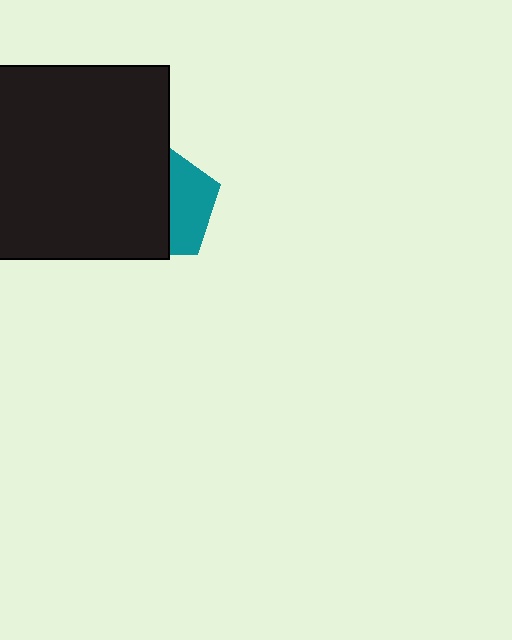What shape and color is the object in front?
The object in front is a black rectangle.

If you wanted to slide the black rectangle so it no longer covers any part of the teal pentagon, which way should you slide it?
Slide it left — that is the most direct way to separate the two shapes.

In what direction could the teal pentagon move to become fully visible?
The teal pentagon could move right. That would shift it out from behind the black rectangle entirely.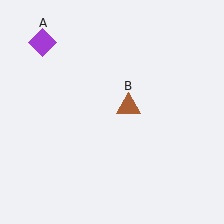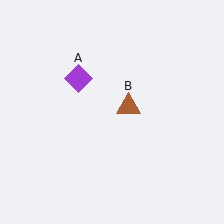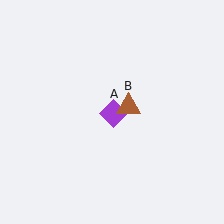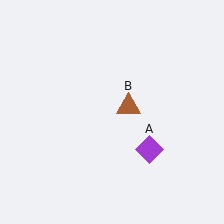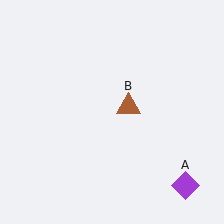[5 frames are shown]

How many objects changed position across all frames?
1 object changed position: purple diamond (object A).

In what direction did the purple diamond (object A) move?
The purple diamond (object A) moved down and to the right.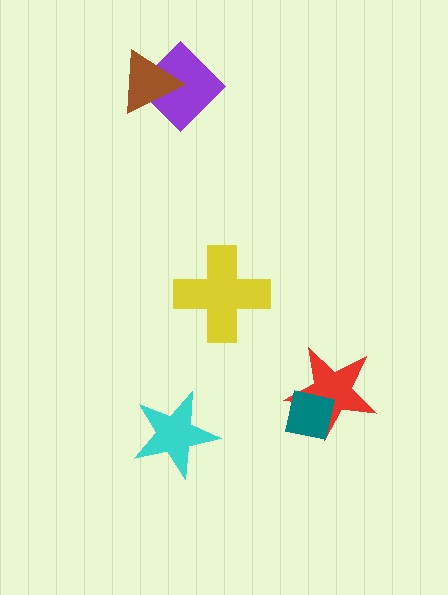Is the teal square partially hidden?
No, no other shape covers it.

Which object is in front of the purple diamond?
The brown triangle is in front of the purple diamond.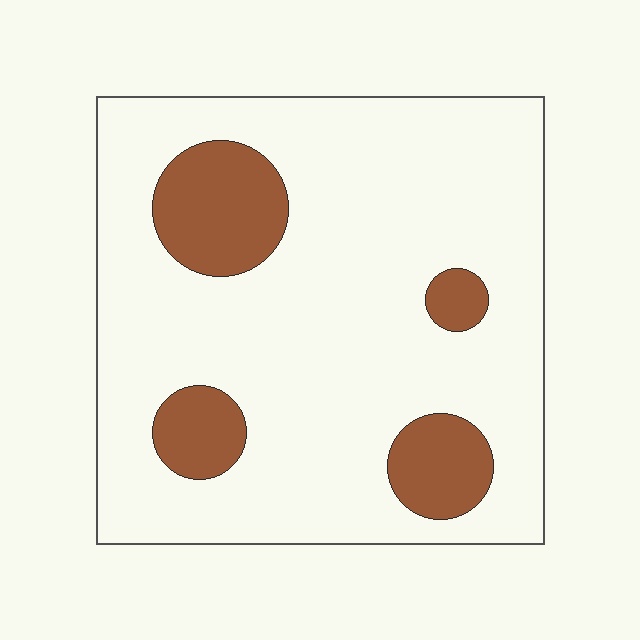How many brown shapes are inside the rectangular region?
4.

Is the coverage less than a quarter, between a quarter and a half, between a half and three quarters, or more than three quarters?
Less than a quarter.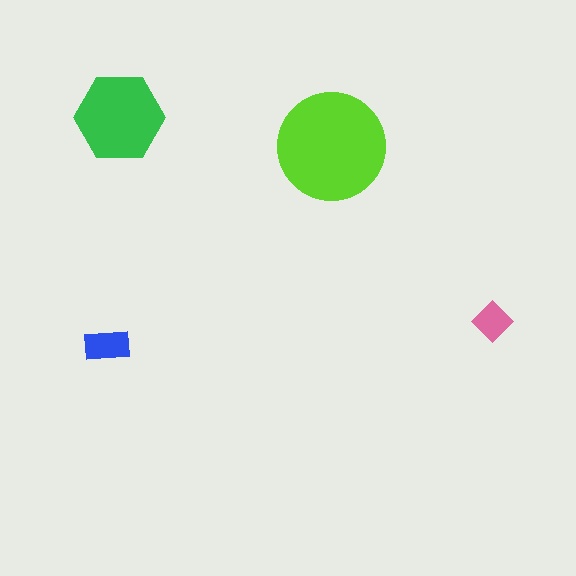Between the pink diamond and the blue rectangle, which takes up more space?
The blue rectangle.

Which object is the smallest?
The pink diamond.